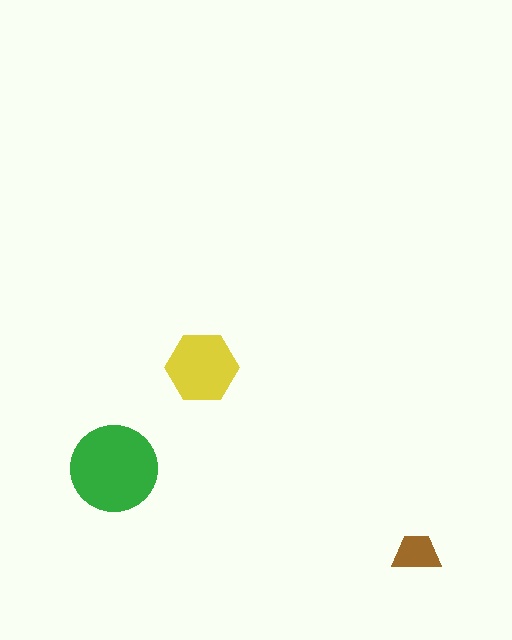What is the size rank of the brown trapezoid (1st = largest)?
3rd.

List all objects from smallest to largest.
The brown trapezoid, the yellow hexagon, the green circle.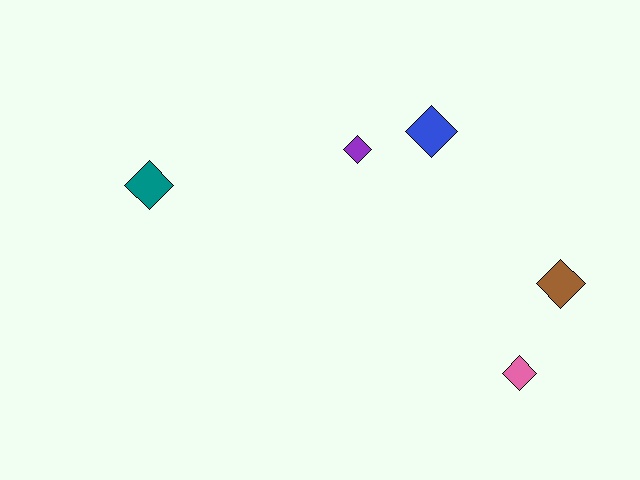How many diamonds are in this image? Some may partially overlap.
There are 5 diamonds.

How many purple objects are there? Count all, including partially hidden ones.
There is 1 purple object.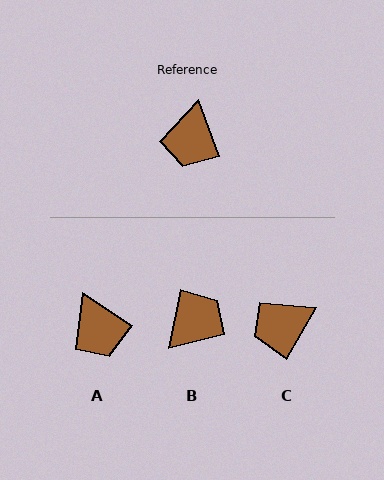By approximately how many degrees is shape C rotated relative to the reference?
Approximately 51 degrees clockwise.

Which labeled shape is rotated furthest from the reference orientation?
B, about 147 degrees away.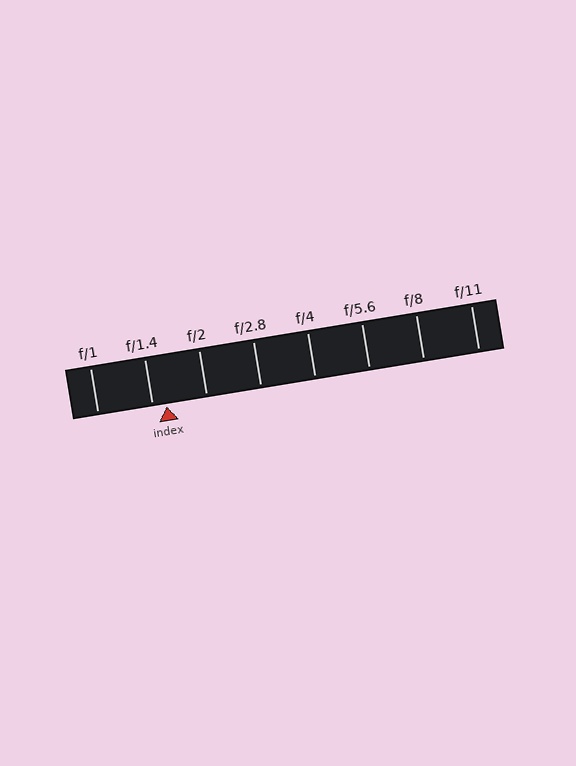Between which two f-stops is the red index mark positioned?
The index mark is between f/1.4 and f/2.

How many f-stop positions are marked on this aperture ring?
There are 8 f-stop positions marked.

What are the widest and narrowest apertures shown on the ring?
The widest aperture shown is f/1 and the narrowest is f/11.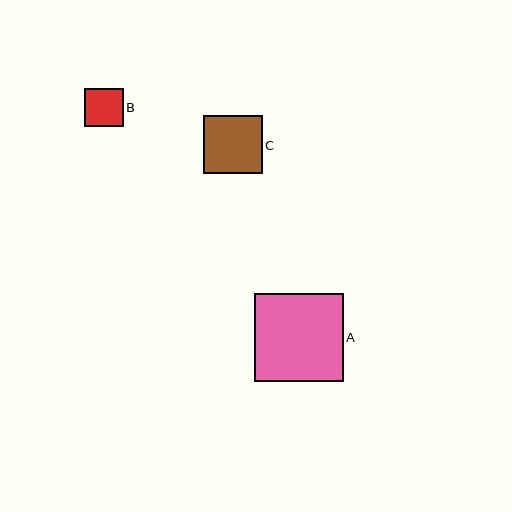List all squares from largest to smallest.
From largest to smallest: A, C, B.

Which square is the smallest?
Square B is the smallest with a size of approximately 38 pixels.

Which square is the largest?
Square A is the largest with a size of approximately 88 pixels.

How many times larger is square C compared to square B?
Square C is approximately 1.5 times the size of square B.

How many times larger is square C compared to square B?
Square C is approximately 1.5 times the size of square B.